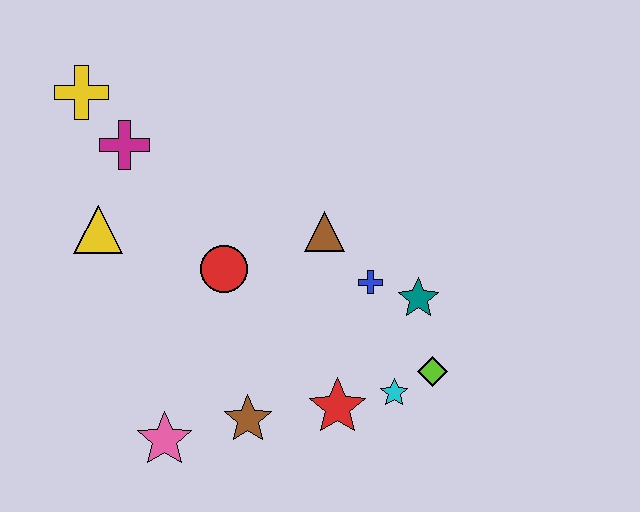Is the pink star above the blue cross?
No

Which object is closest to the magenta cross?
The yellow cross is closest to the magenta cross.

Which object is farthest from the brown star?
The yellow cross is farthest from the brown star.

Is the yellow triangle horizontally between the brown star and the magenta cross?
No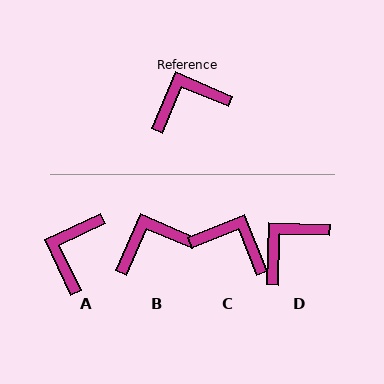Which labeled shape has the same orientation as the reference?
B.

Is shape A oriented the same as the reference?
No, it is off by about 48 degrees.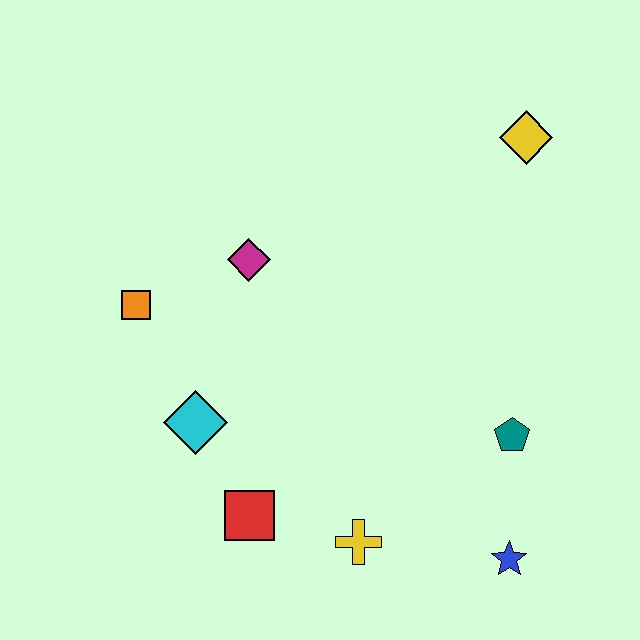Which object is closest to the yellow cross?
The red square is closest to the yellow cross.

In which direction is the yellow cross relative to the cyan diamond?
The yellow cross is to the right of the cyan diamond.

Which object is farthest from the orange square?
The blue star is farthest from the orange square.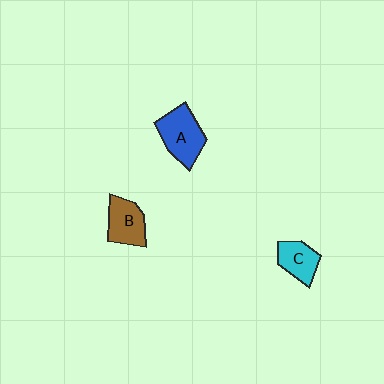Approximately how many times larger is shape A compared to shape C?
Approximately 1.4 times.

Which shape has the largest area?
Shape A (blue).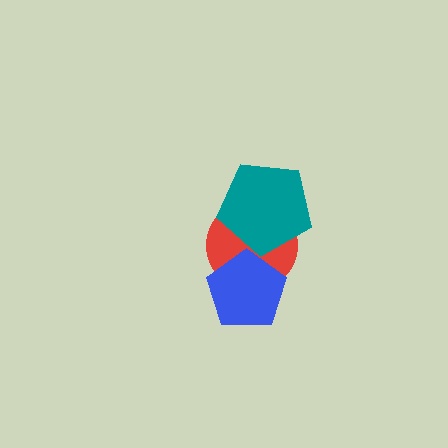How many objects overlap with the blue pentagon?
1 object overlaps with the blue pentagon.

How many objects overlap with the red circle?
2 objects overlap with the red circle.